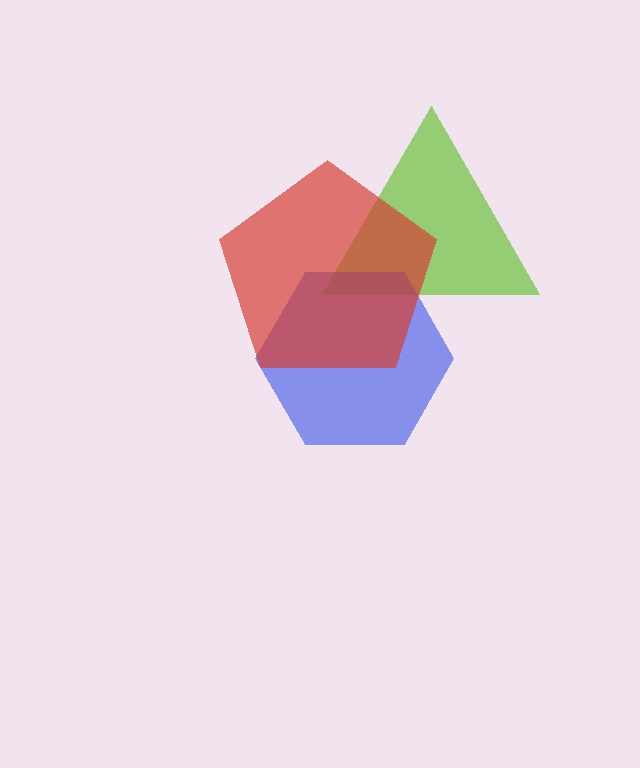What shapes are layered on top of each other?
The layered shapes are: a lime triangle, a blue hexagon, a red pentagon.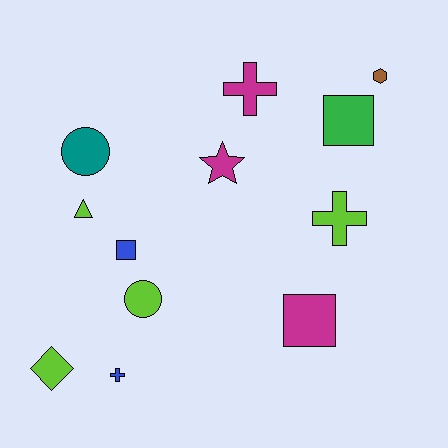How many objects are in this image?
There are 12 objects.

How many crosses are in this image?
There are 3 crosses.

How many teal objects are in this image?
There is 1 teal object.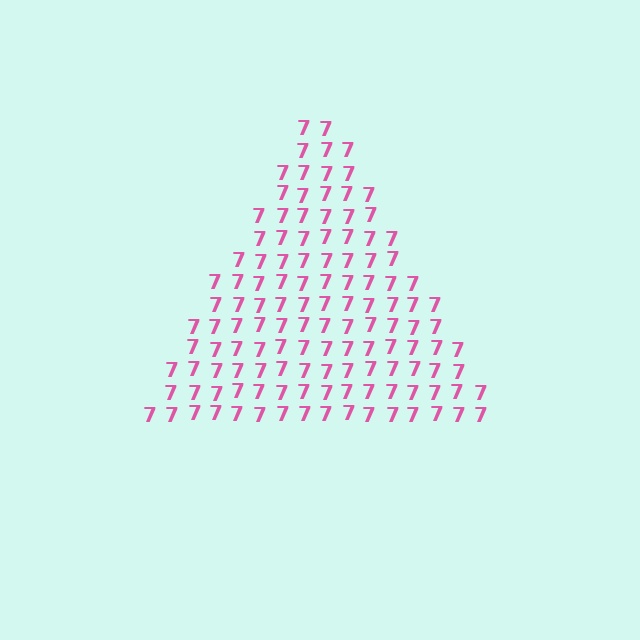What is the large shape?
The large shape is a triangle.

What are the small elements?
The small elements are digit 7's.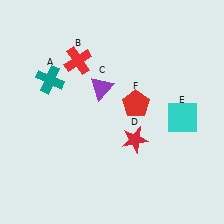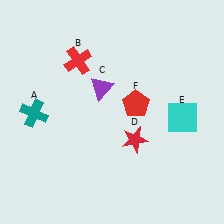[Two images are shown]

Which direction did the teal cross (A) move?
The teal cross (A) moved down.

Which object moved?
The teal cross (A) moved down.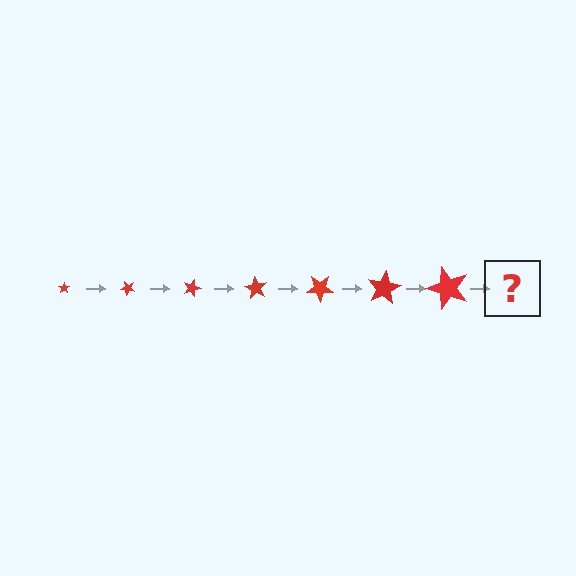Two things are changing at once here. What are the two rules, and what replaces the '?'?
The two rules are that the star grows larger each step and it rotates 45 degrees each step. The '?' should be a star, larger than the previous one and rotated 315 degrees from the start.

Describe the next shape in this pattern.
It should be a star, larger than the previous one and rotated 315 degrees from the start.